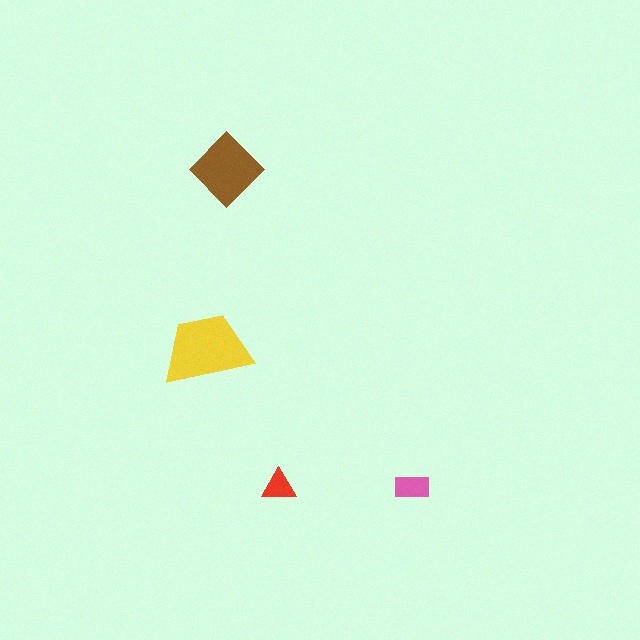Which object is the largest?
The yellow trapezoid.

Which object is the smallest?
The red triangle.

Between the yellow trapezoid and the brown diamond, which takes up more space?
The yellow trapezoid.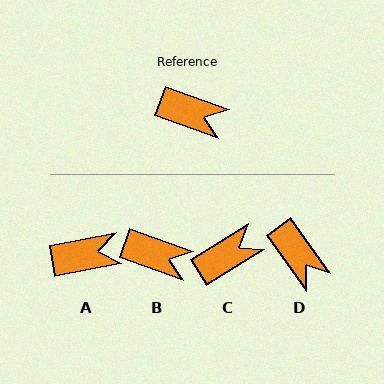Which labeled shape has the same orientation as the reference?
B.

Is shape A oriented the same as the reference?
No, it is off by about 31 degrees.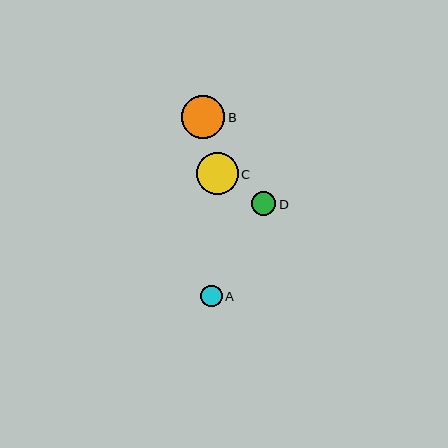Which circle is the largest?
Circle B is the largest with a size of approximately 43 pixels.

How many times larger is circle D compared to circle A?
Circle D is approximately 1.1 times the size of circle A.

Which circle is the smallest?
Circle A is the smallest with a size of approximately 22 pixels.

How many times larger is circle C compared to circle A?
Circle C is approximately 1.9 times the size of circle A.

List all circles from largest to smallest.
From largest to smallest: B, C, D, A.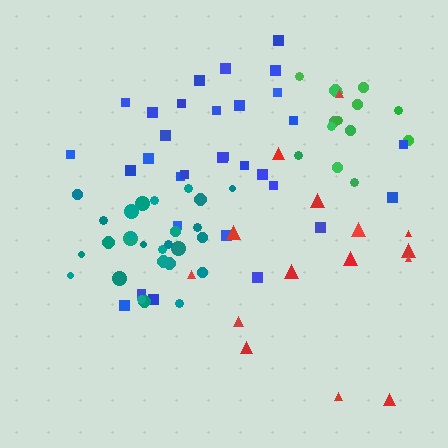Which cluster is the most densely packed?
Teal.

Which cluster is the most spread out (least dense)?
Red.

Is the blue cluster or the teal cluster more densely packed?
Teal.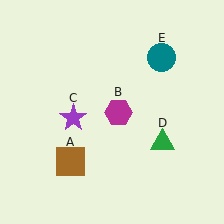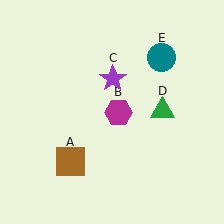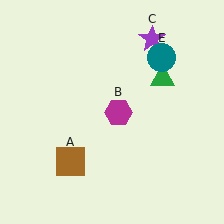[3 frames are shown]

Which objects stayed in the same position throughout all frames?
Brown square (object A) and magenta hexagon (object B) and teal circle (object E) remained stationary.